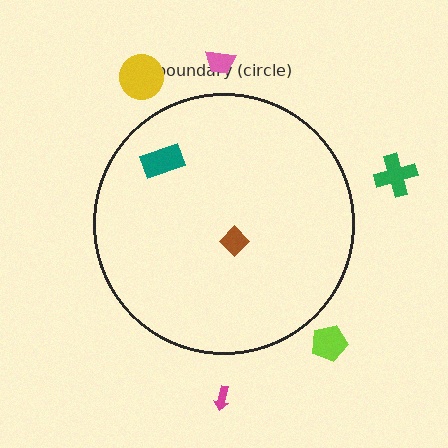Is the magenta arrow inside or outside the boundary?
Outside.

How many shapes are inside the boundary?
2 inside, 5 outside.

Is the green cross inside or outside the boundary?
Outside.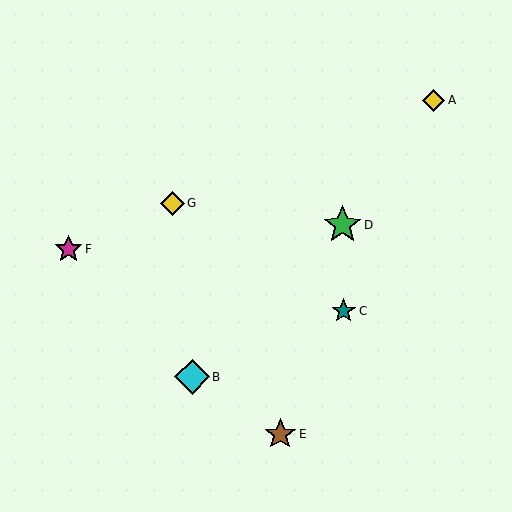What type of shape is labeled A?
Shape A is a yellow diamond.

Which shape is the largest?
The green star (labeled D) is the largest.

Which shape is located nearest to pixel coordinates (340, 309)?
The teal star (labeled C) at (344, 311) is nearest to that location.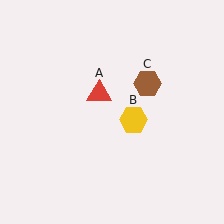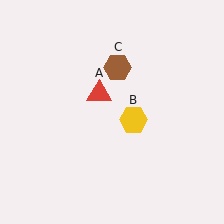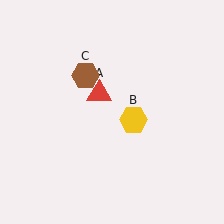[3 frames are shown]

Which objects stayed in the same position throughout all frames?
Red triangle (object A) and yellow hexagon (object B) remained stationary.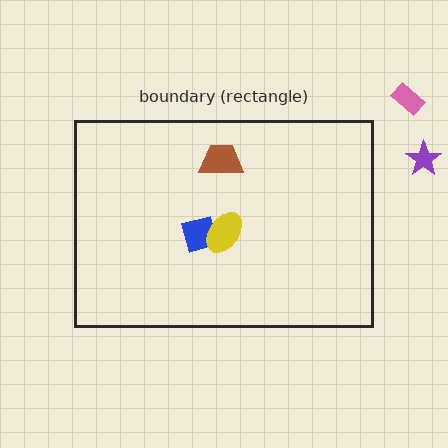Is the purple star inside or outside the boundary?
Outside.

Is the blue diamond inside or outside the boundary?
Inside.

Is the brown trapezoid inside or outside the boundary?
Inside.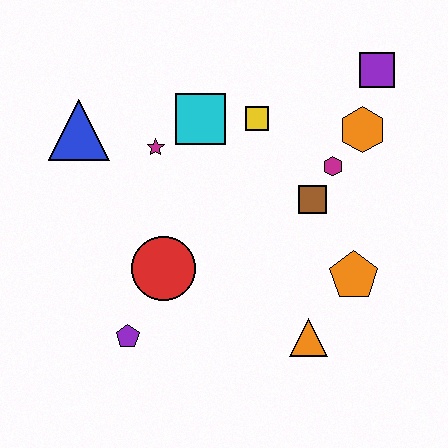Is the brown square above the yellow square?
No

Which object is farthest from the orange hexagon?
The purple pentagon is farthest from the orange hexagon.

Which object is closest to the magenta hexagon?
The brown square is closest to the magenta hexagon.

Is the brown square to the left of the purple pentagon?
No